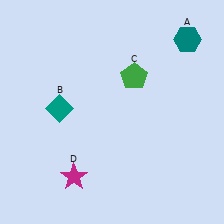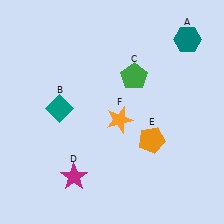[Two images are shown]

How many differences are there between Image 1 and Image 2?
There are 2 differences between the two images.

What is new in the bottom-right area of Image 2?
An orange pentagon (E) was added in the bottom-right area of Image 2.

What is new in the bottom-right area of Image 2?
An orange star (F) was added in the bottom-right area of Image 2.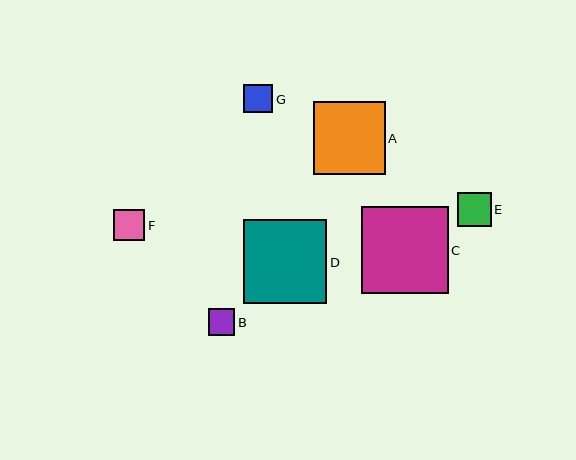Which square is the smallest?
Square B is the smallest with a size of approximately 27 pixels.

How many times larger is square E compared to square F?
Square E is approximately 1.1 times the size of square F.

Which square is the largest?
Square C is the largest with a size of approximately 87 pixels.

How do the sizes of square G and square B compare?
Square G and square B are approximately the same size.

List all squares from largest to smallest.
From largest to smallest: C, D, A, E, F, G, B.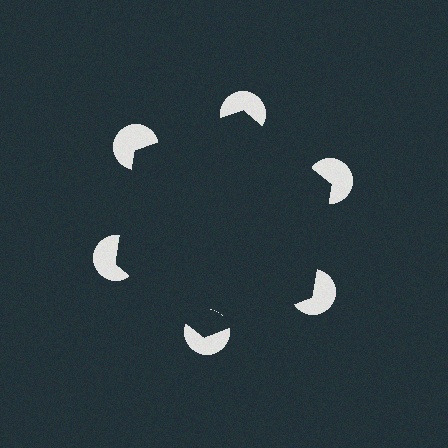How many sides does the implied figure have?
6 sides.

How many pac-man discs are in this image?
There are 6 — one at each vertex of the illusory hexagon.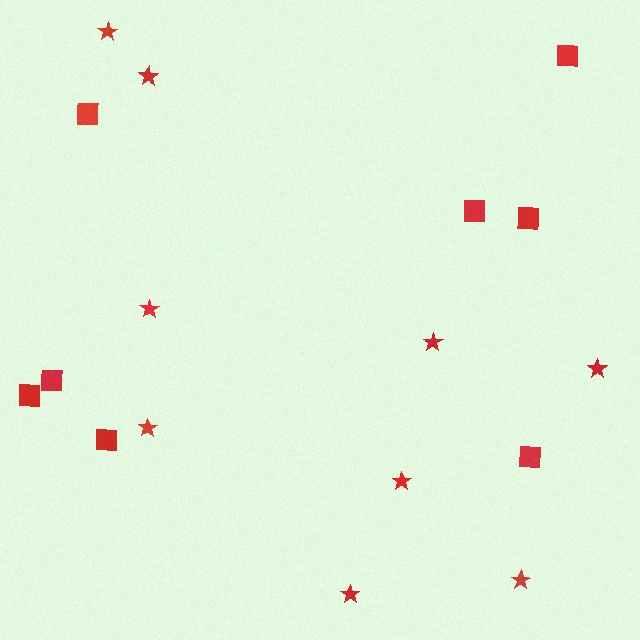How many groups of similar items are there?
There are 2 groups: one group of squares (8) and one group of stars (9).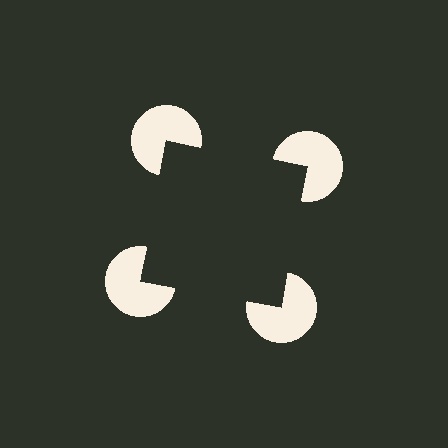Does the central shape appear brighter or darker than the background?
It typically appears slightly darker than the background, even though no actual brightness change is drawn.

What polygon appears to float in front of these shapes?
An illusory square — its edges are inferred from the aligned wedge cuts in the pac-man discs, not physically drawn.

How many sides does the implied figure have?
4 sides.